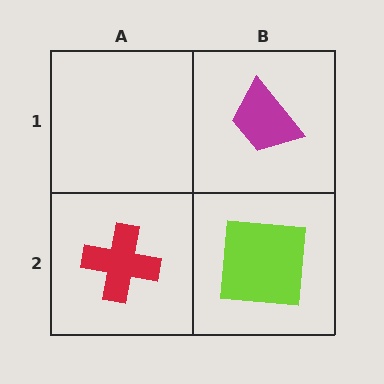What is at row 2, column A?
A red cross.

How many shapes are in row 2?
2 shapes.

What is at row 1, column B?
A magenta trapezoid.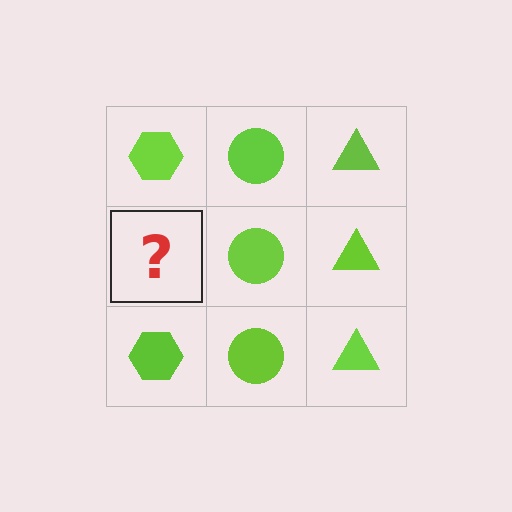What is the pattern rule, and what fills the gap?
The rule is that each column has a consistent shape. The gap should be filled with a lime hexagon.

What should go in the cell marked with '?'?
The missing cell should contain a lime hexagon.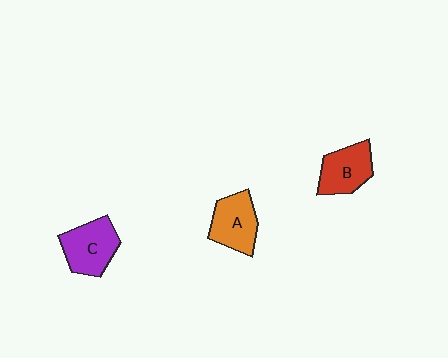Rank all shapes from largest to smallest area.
From largest to smallest: C (purple), A (orange), B (red).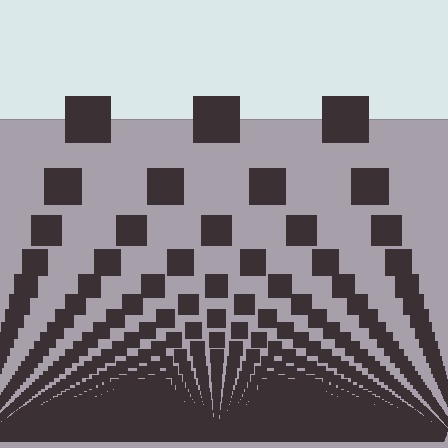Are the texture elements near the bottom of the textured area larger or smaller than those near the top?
Smaller. The gradient is inverted — elements near the bottom are smaller and denser.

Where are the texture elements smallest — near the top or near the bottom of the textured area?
Near the bottom.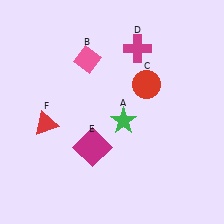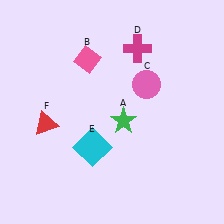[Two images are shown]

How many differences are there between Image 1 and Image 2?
There are 2 differences between the two images.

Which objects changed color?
C changed from red to pink. E changed from magenta to cyan.